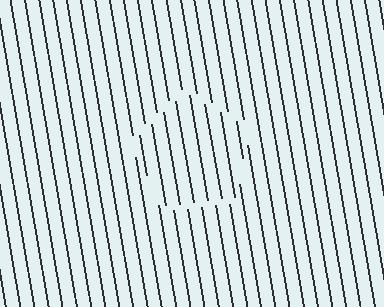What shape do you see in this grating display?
An illusory pentagon. The interior of the shape contains the same grating, shifted by half a period — the contour is defined by the phase discontinuity where line-ends from the inner and outer gratings abut.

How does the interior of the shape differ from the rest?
The interior of the shape contains the same grating, shifted by half a period — the contour is defined by the phase discontinuity where line-ends from the inner and outer gratings abut.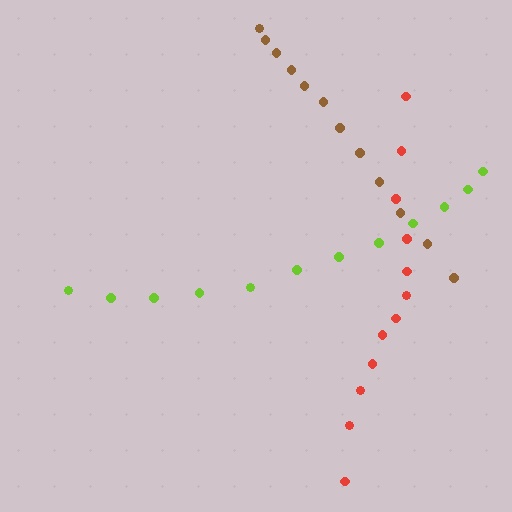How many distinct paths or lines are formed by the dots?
There are 3 distinct paths.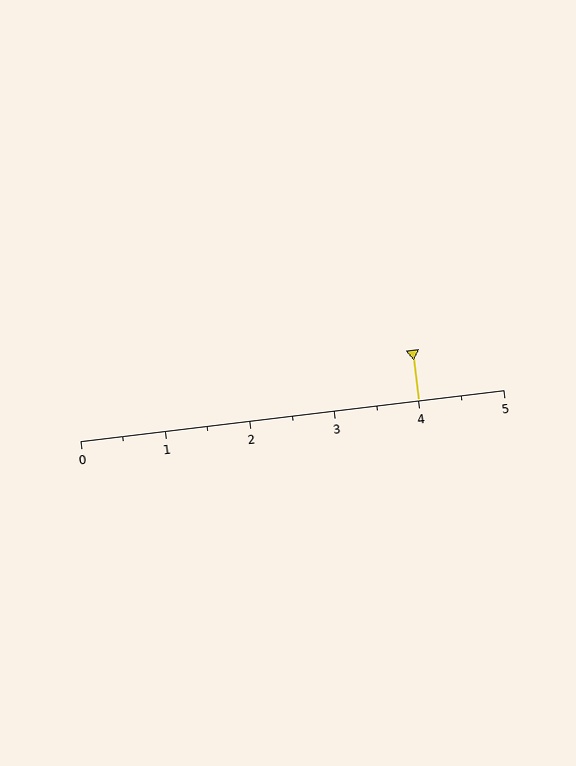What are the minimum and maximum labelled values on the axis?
The axis runs from 0 to 5.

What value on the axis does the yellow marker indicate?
The marker indicates approximately 4.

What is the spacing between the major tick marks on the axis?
The major ticks are spaced 1 apart.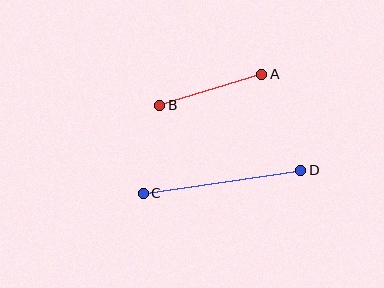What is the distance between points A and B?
The distance is approximately 107 pixels.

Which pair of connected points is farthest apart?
Points C and D are farthest apart.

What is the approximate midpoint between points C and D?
The midpoint is at approximately (222, 182) pixels.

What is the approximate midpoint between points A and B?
The midpoint is at approximately (211, 90) pixels.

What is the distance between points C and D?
The distance is approximately 159 pixels.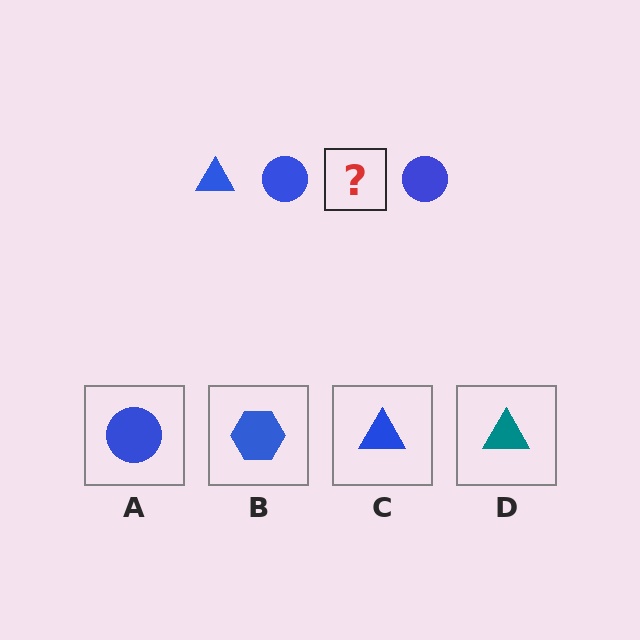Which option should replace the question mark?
Option C.